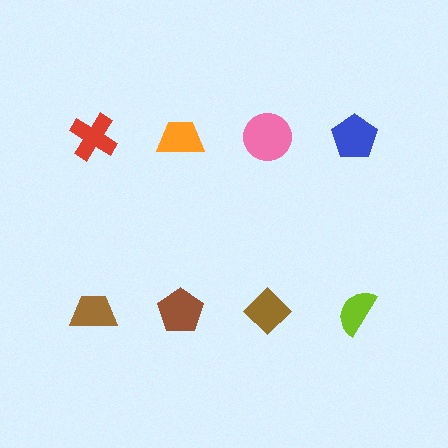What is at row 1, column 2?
An orange trapezoid.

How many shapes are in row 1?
4 shapes.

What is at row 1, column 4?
A blue pentagon.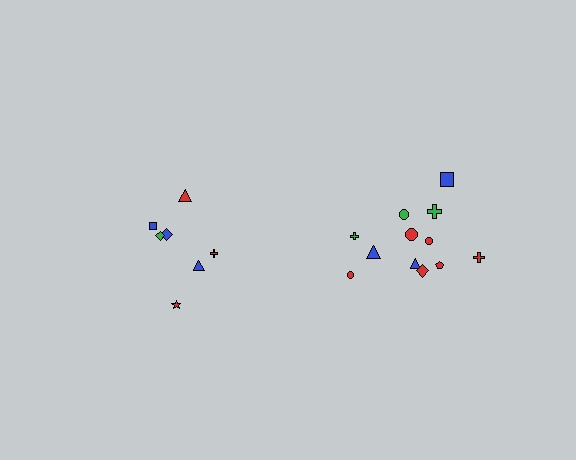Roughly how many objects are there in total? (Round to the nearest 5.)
Roughly 20 objects in total.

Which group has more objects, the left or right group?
The right group.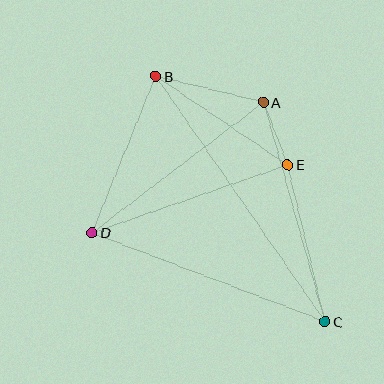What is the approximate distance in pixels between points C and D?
The distance between C and D is approximately 249 pixels.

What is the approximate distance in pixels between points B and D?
The distance between B and D is approximately 169 pixels.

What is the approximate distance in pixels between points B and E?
The distance between B and E is approximately 159 pixels.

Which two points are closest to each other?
Points A and E are closest to each other.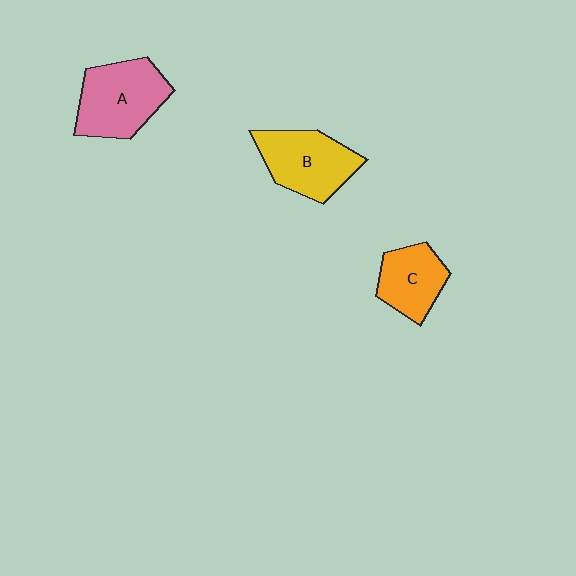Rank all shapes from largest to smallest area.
From largest to smallest: A (pink), B (yellow), C (orange).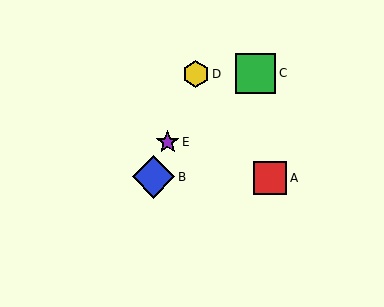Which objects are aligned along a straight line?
Objects B, D, E are aligned along a straight line.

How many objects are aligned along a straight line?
3 objects (B, D, E) are aligned along a straight line.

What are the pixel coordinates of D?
Object D is at (196, 74).